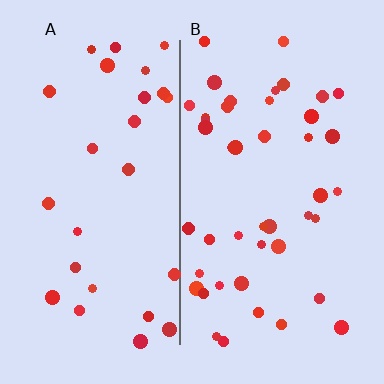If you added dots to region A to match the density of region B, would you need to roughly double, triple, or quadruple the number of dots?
Approximately double.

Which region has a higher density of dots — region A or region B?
B (the right).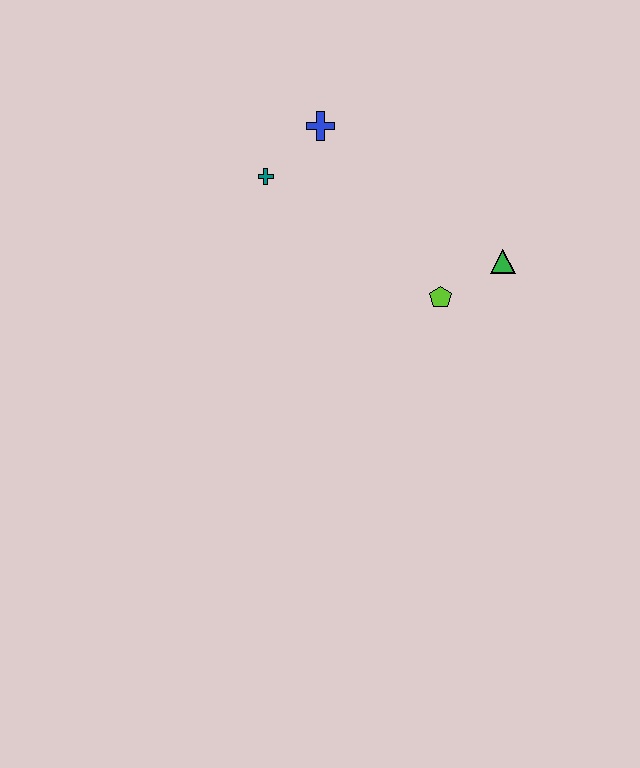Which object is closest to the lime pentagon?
The green triangle is closest to the lime pentagon.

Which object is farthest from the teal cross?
The green triangle is farthest from the teal cross.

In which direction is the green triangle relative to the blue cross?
The green triangle is to the right of the blue cross.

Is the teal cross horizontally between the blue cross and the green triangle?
No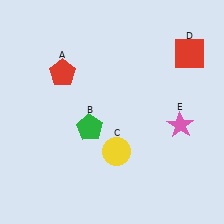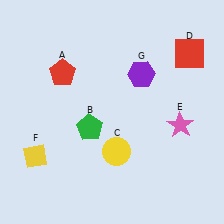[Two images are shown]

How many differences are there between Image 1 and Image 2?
There are 2 differences between the two images.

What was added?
A yellow diamond (F), a purple hexagon (G) were added in Image 2.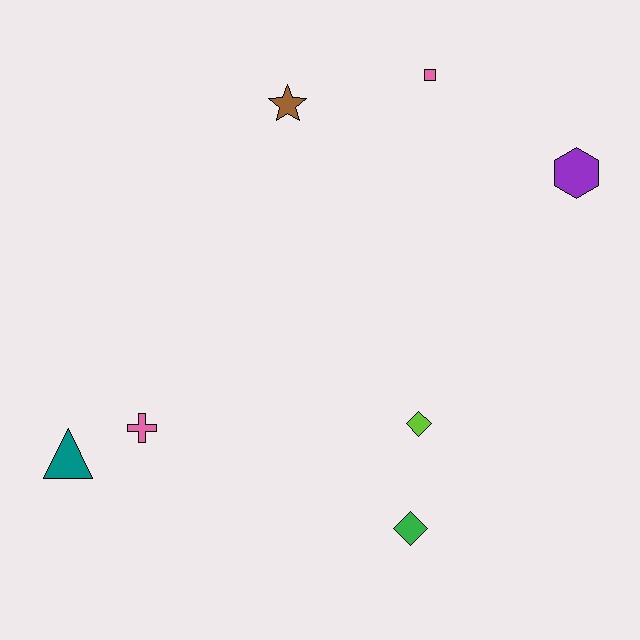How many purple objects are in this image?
There is 1 purple object.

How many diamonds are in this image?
There are 2 diamonds.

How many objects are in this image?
There are 7 objects.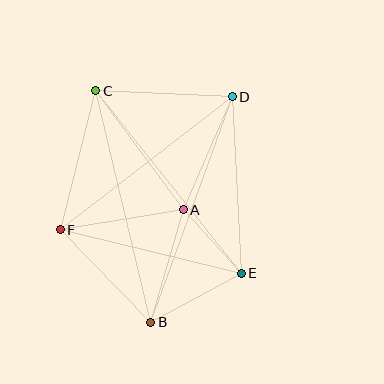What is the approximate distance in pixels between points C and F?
The distance between C and F is approximately 144 pixels.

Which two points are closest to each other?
Points A and E are closest to each other.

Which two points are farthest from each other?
Points B and D are farthest from each other.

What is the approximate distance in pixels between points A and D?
The distance between A and D is approximately 123 pixels.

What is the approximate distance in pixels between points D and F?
The distance between D and F is approximately 218 pixels.